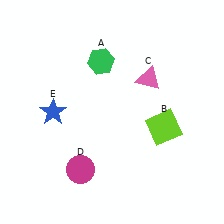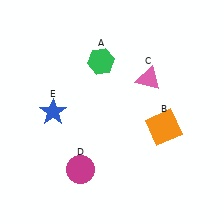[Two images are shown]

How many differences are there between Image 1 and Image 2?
There is 1 difference between the two images.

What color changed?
The square (B) changed from lime in Image 1 to orange in Image 2.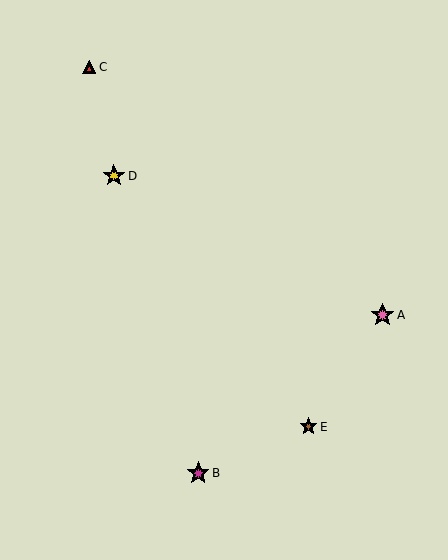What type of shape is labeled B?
Shape B is a magenta star.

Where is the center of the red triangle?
The center of the red triangle is at (89, 67).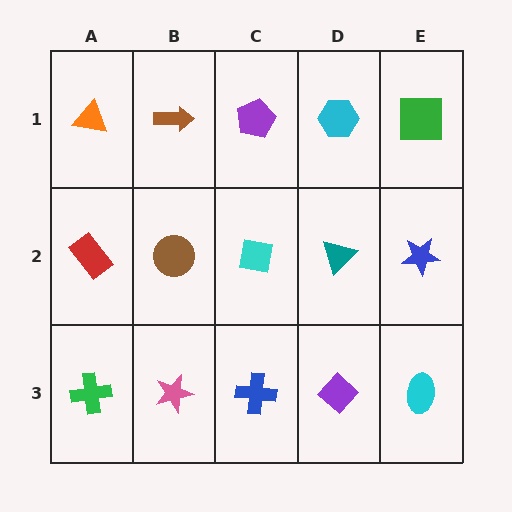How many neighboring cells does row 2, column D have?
4.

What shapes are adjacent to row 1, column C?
A cyan square (row 2, column C), a brown arrow (row 1, column B), a cyan hexagon (row 1, column D).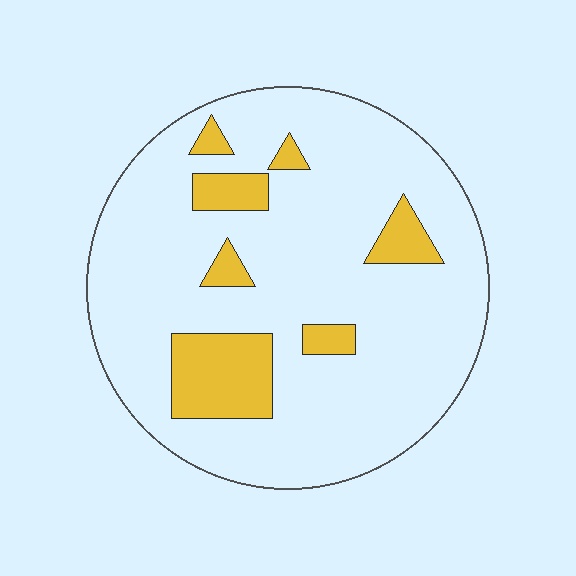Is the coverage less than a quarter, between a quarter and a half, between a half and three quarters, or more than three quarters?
Less than a quarter.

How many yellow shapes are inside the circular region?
7.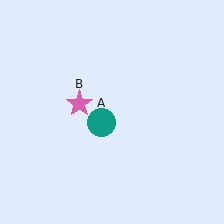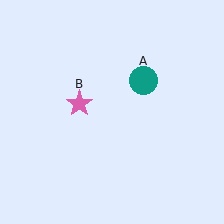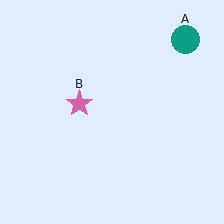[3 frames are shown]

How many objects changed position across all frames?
1 object changed position: teal circle (object A).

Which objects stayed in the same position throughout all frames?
Pink star (object B) remained stationary.